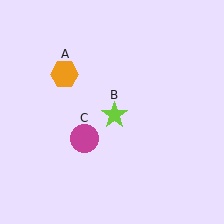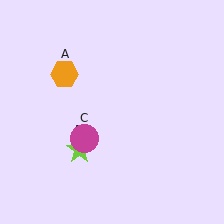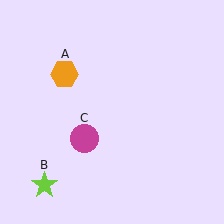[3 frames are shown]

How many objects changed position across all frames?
1 object changed position: lime star (object B).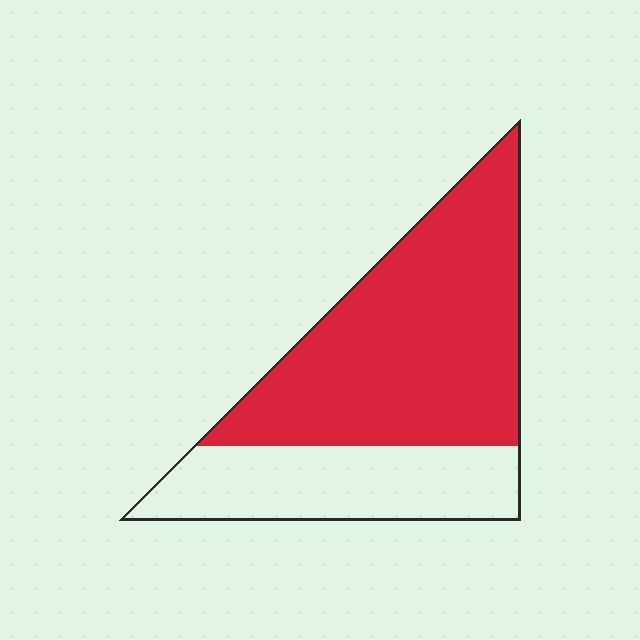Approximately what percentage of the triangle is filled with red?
Approximately 65%.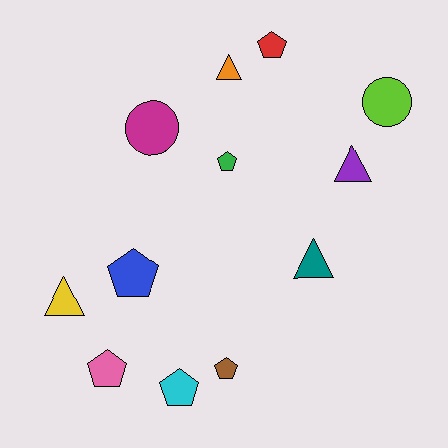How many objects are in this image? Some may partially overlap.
There are 12 objects.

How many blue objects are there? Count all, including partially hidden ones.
There is 1 blue object.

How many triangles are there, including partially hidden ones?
There are 4 triangles.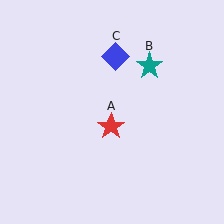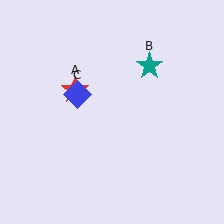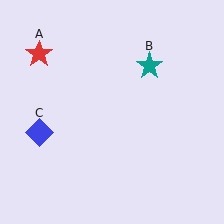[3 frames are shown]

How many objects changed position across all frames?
2 objects changed position: red star (object A), blue diamond (object C).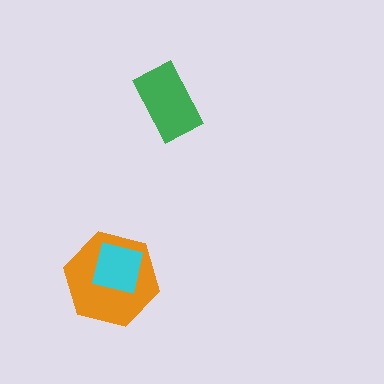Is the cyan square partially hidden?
No, no other shape covers it.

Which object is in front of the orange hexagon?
The cyan square is in front of the orange hexagon.